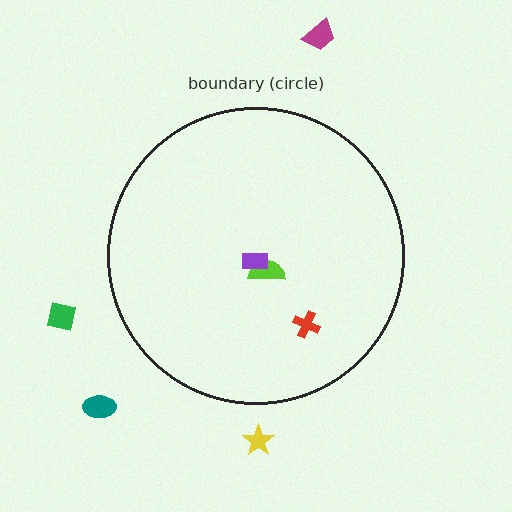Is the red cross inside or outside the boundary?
Inside.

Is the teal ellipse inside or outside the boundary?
Outside.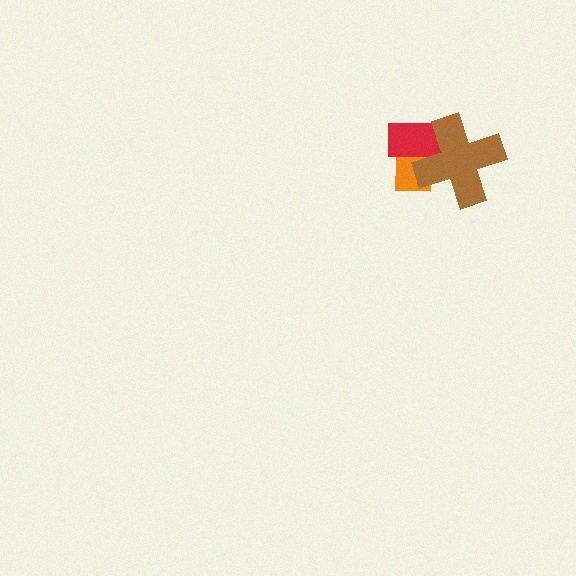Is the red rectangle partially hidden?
Yes, it is partially covered by another shape.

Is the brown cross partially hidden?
No, no other shape covers it.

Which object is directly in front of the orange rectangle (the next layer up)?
The red rectangle is directly in front of the orange rectangle.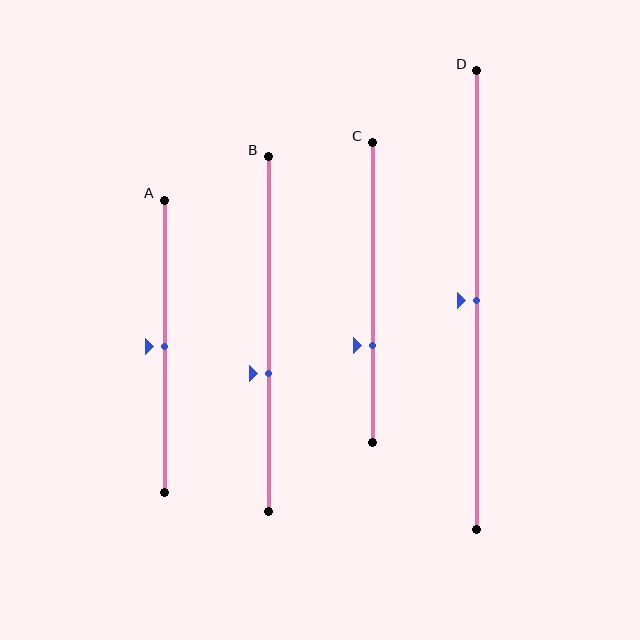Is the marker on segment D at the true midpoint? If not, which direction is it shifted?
Yes, the marker on segment D is at the true midpoint.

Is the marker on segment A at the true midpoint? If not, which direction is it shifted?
Yes, the marker on segment A is at the true midpoint.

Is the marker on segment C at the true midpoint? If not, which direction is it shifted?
No, the marker on segment C is shifted downward by about 18% of the segment length.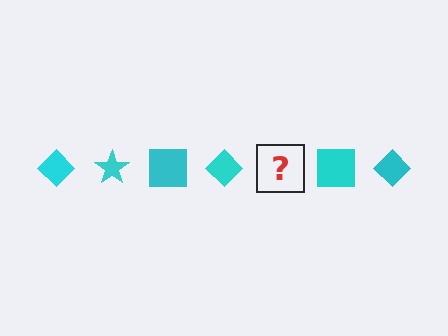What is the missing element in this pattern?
The missing element is a cyan star.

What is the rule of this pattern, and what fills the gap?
The rule is that the pattern cycles through diamond, star, square shapes in cyan. The gap should be filled with a cyan star.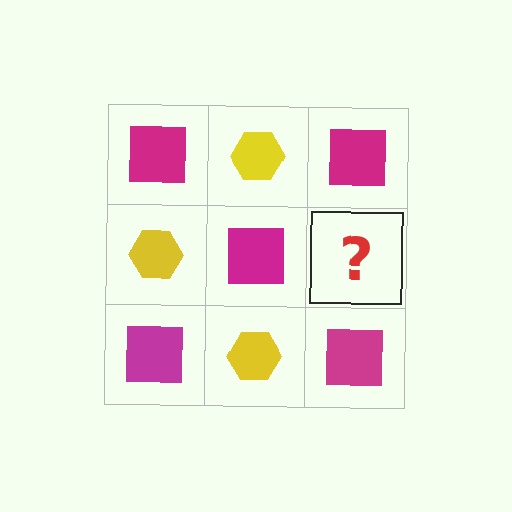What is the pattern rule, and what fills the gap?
The rule is that it alternates magenta square and yellow hexagon in a checkerboard pattern. The gap should be filled with a yellow hexagon.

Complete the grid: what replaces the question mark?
The question mark should be replaced with a yellow hexagon.